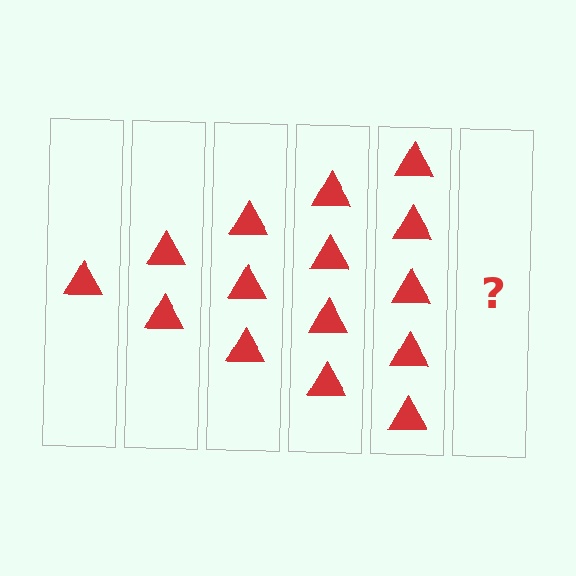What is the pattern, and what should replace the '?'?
The pattern is that each step adds one more triangle. The '?' should be 6 triangles.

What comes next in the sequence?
The next element should be 6 triangles.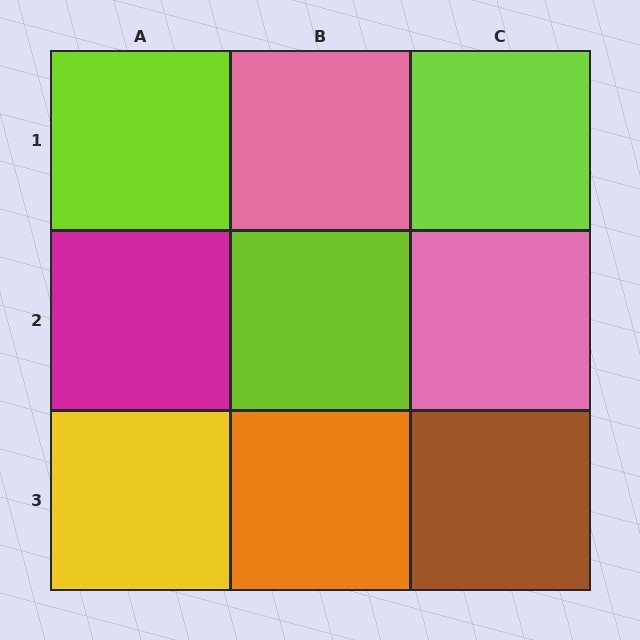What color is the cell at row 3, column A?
Yellow.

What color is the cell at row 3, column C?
Brown.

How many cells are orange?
1 cell is orange.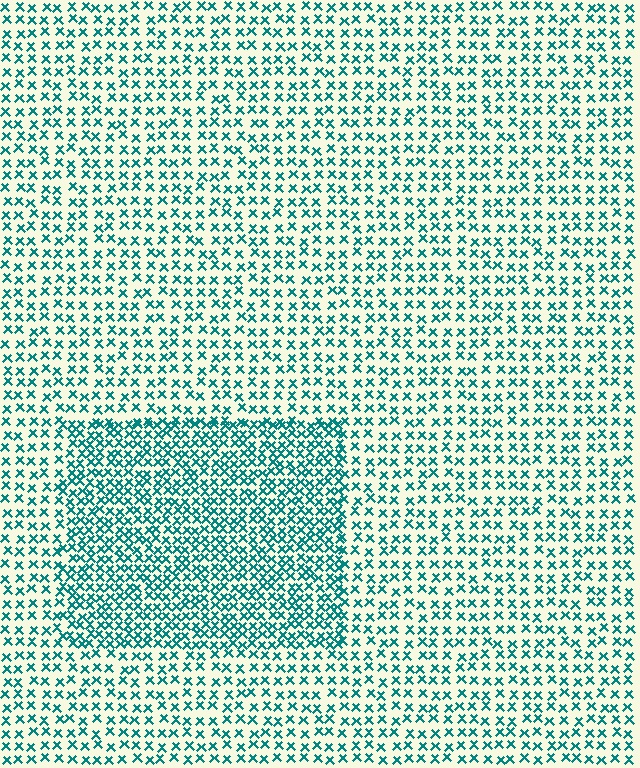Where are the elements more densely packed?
The elements are more densely packed inside the rectangle boundary.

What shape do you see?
I see a rectangle.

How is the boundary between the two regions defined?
The boundary is defined by a change in element density (approximately 1.8x ratio). All elements are the same color, size, and shape.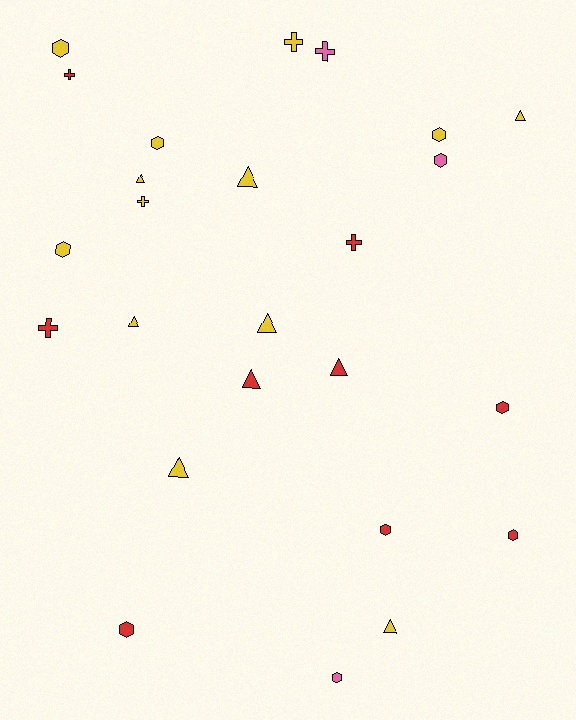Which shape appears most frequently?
Hexagon, with 10 objects.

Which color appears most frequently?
Yellow, with 13 objects.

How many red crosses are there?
There are 3 red crosses.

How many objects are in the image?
There are 25 objects.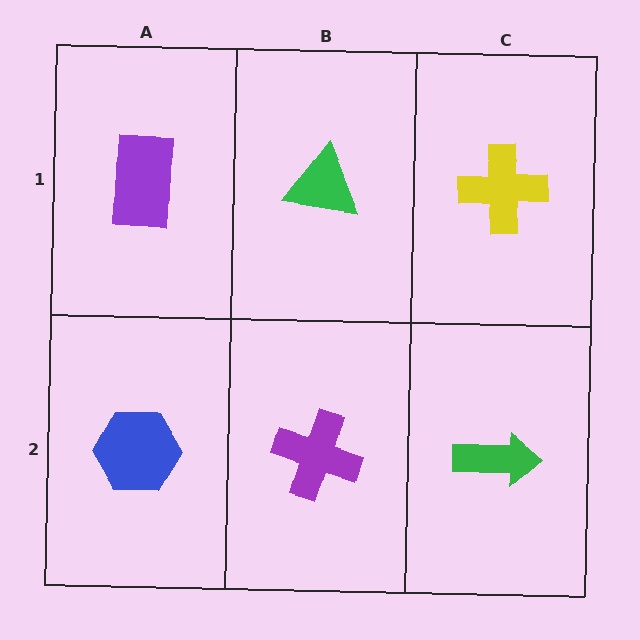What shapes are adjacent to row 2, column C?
A yellow cross (row 1, column C), a purple cross (row 2, column B).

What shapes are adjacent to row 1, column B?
A purple cross (row 2, column B), a purple rectangle (row 1, column A), a yellow cross (row 1, column C).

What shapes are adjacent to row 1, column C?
A green arrow (row 2, column C), a green triangle (row 1, column B).